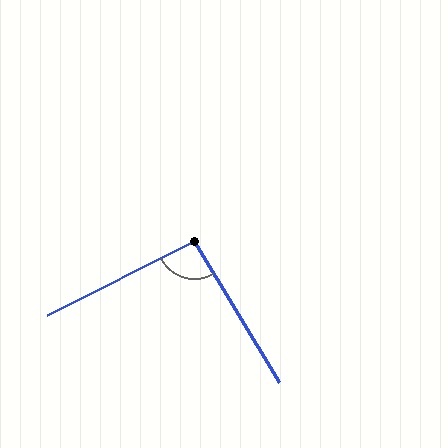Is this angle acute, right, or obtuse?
It is approximately a right angle.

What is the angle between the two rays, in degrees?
Approximately 94 degrees.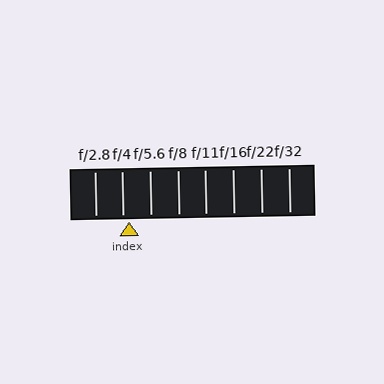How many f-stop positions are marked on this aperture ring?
There are 8 f-stop positions marked.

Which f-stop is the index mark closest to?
The index mark is closest to f/4.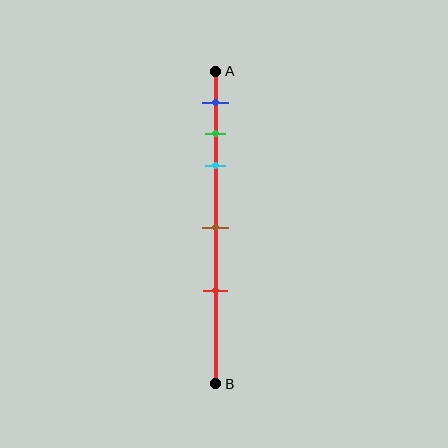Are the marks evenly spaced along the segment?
No, the marks are not evenly spaced.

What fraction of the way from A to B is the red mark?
The red mark is approximately 70% (0.7) of the way from A to B.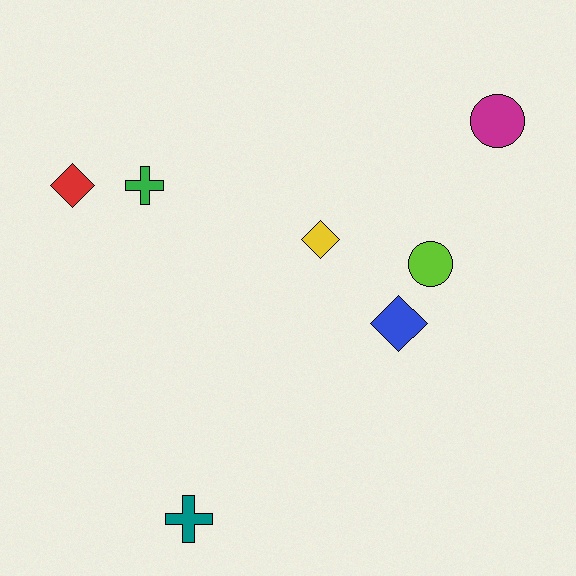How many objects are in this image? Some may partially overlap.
There are 7 objects.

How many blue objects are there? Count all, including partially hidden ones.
There is 1 blue object.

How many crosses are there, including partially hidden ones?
There are 2 crosses.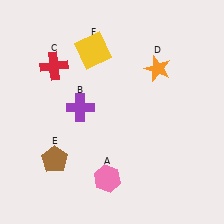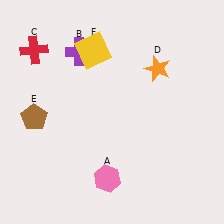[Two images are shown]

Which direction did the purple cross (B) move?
The purple cross (B) moved up.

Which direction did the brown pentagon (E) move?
The brown pentagon (E) moved up.